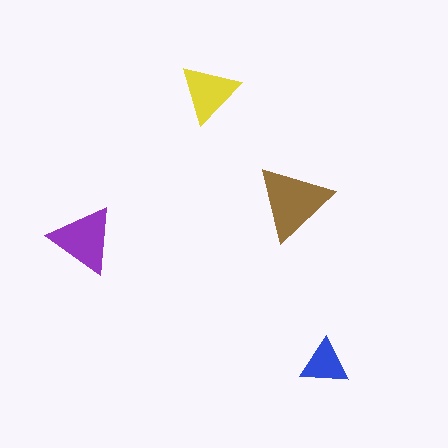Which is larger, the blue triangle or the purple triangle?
The purple one.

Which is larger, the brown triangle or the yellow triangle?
The brown one.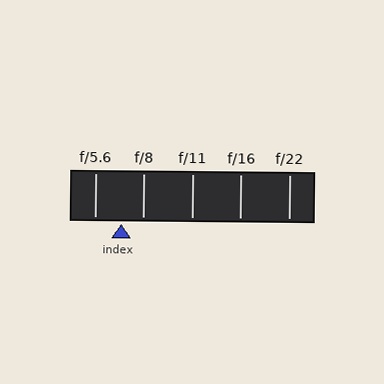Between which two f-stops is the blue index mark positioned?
The index mark is between f/5.6 and f/8.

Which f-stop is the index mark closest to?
The index mark is closest to f/8.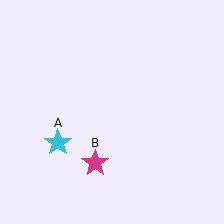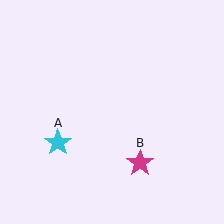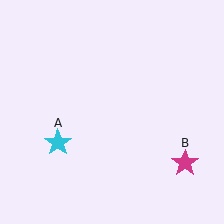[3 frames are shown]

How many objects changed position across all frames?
1 object changed position: magenta star (object B).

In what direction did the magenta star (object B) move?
The magenta star (object B) moved right.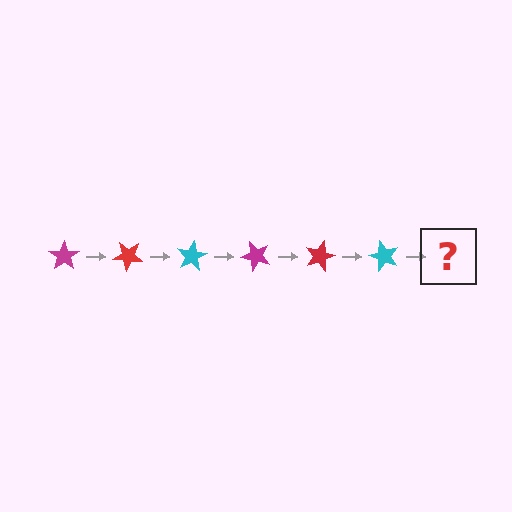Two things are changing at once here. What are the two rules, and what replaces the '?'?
The two rules are that it rotates 40 degrees each step and the color cycles through magenta, red, and cyan. The '?' should be a magenta star, rotated 240 degrees from the start.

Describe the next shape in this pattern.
It should be a magenta star, rotated 240 degrees from the start.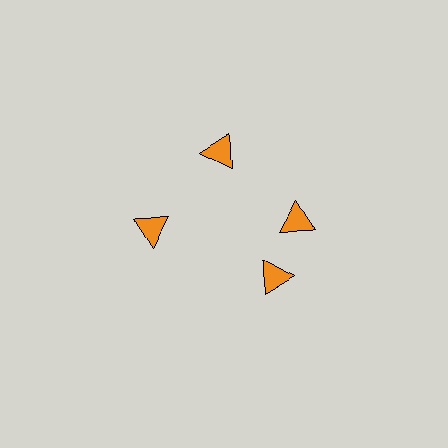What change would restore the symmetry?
The symmetry would be restored by rotating it back into even spacing with its neighbors so that all 4 triangles sit at equal angles and equal distance from the center.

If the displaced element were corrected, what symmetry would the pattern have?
It would have 4-fold rotational symmetry — the pattern would map onto itself every 90 degrees.